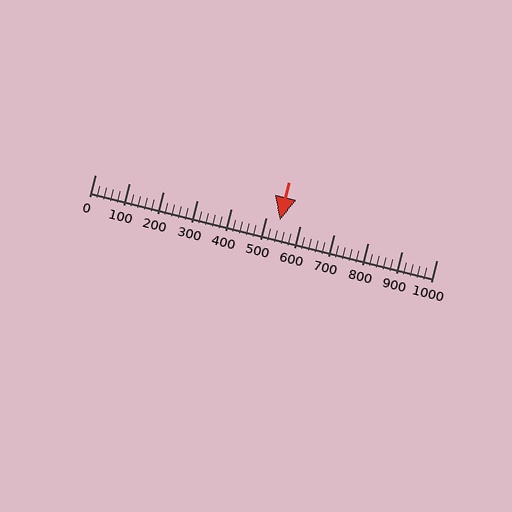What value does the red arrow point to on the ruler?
The red arrow points to approximately 540.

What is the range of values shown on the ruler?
The ruler shows values from 0 to 1000.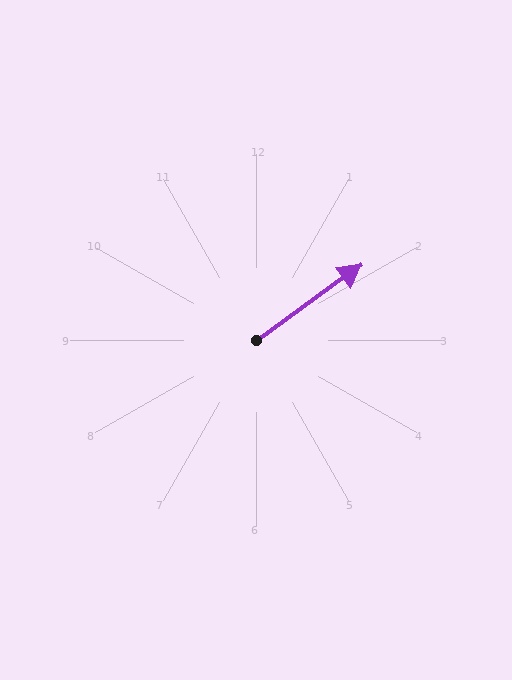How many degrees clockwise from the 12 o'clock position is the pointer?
Approximately 54 degrees.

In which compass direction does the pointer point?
Northeast.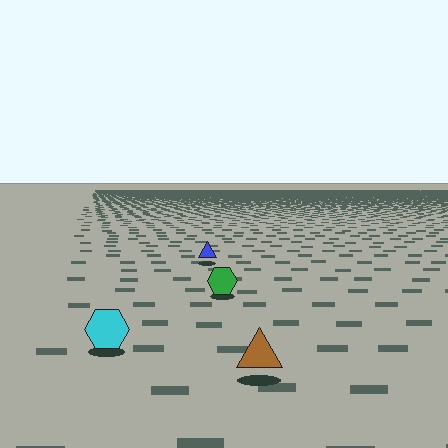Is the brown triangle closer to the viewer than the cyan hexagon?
Yes. The brown triangle is closer — you can tell from the texture gradient: the ground texture is coarser near it.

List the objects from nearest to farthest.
From nearest to farthest: the brown triangle, the cyan hexagon, the green hexagon, the blue triangle.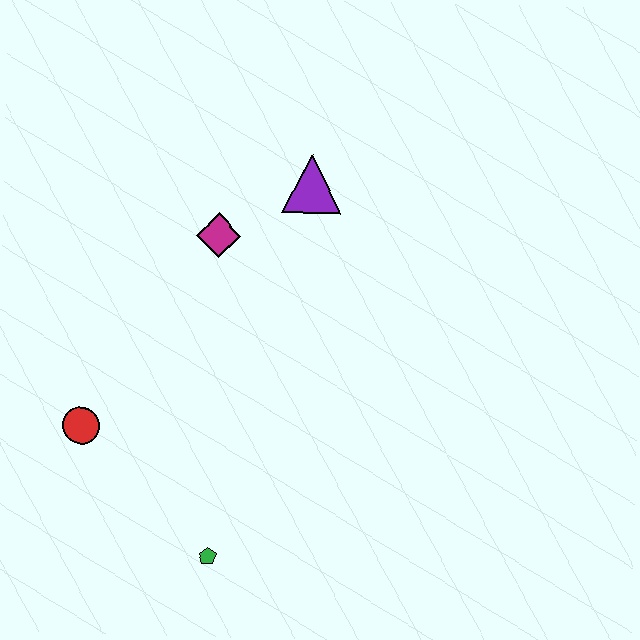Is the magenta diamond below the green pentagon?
No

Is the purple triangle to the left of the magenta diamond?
No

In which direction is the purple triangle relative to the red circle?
The purple triangle is above the red circle.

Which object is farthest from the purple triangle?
The green pentagon is farthest from the purple triangle.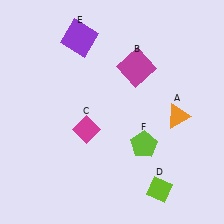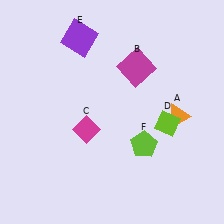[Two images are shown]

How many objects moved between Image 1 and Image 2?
1 object moved between the two images.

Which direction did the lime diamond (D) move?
The lime diamond (D) moved up.